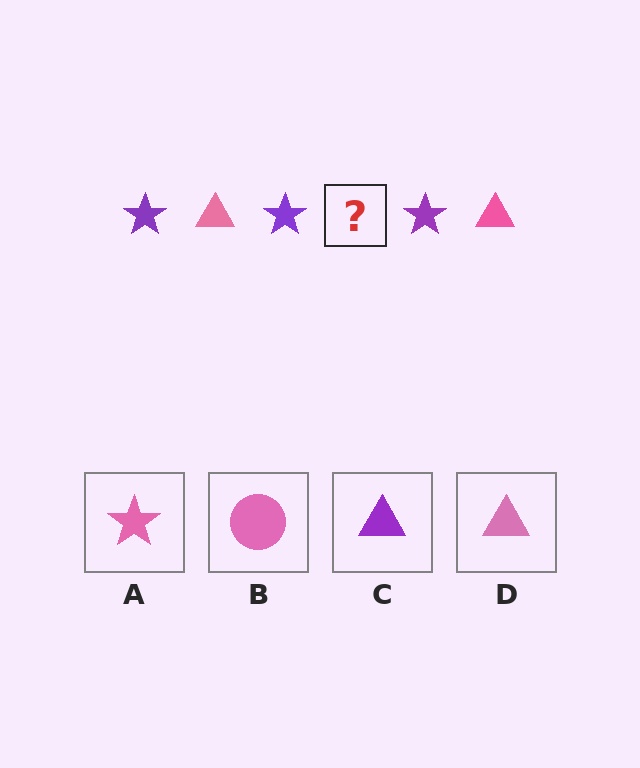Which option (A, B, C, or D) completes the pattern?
D.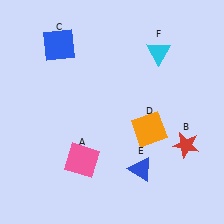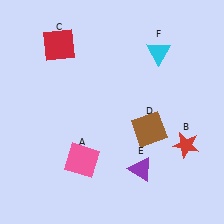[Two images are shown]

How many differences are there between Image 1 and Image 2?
There are 3 differences between the two images.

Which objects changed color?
C changed from blue to red. D changed from orange to brown. E changed from blue to purple.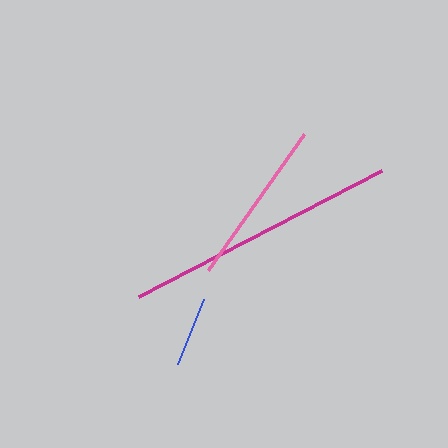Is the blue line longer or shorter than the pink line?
The pink line is longer than the blue line.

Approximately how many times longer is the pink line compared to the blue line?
The pink line is approximately 2.4 times the length of the blue line.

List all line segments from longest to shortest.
From longest to shortest: magenta, pink, blue.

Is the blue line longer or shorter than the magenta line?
The magenta line is longer than the blue line.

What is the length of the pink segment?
The pink segment is approximately 167 pixels long.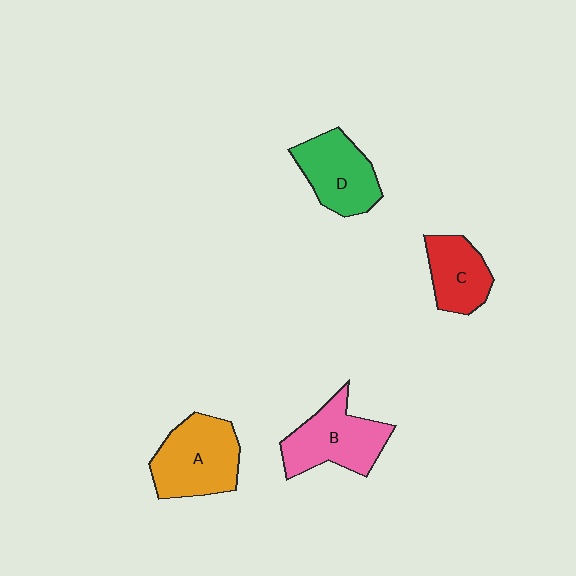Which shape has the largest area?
Shape A (orange).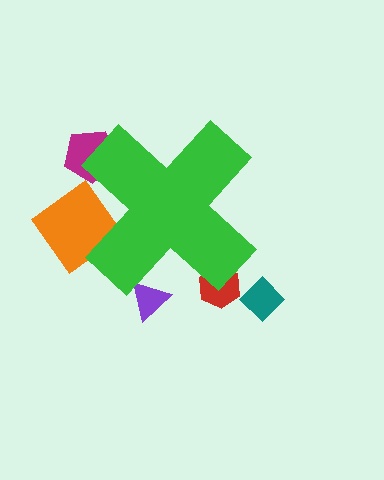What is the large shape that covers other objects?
A green cross.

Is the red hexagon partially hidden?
Yes, the red hexagon is partially hidden behind the green cross.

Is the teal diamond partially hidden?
No, the teal diamond is fully visible.